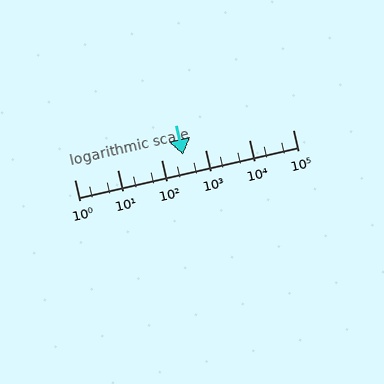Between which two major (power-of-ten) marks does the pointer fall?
The pointer is between 100 and 1000.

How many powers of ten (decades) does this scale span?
The scale spans 5 decades, from 1 to 100000.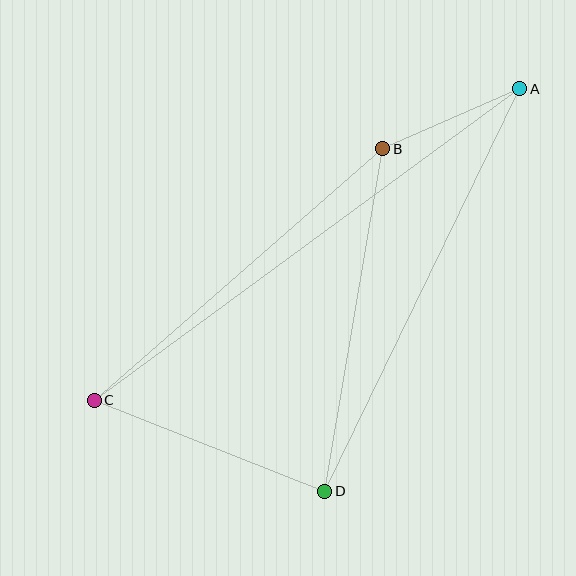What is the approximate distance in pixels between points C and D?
The distance between C and D is approximately 248 pixels.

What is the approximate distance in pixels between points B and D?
The distance between B and D is approximately 347 pixels.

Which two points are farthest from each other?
Points A and C are farthest from each other.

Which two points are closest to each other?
Points A and B are closest to each other.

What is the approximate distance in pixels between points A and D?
The distance between A and D is approximately 447 pixels.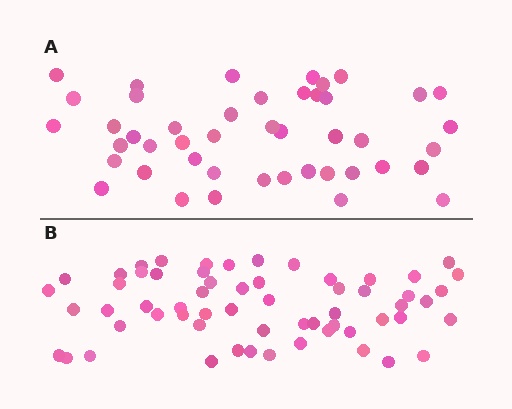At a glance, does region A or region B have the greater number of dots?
Region B (the bottom region) has more dots.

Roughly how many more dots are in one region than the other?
Region B has approximately 15 more dots than region A.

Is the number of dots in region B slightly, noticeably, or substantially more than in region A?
Region B has noticeably more, but not dramatically so. The ratio is roughly 1.3 to 1.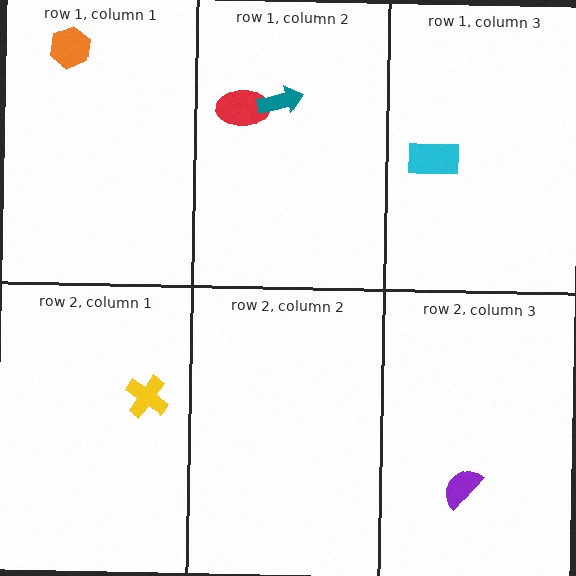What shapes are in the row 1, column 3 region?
The cyan rectangle.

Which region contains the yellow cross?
The row 2, column 1 region.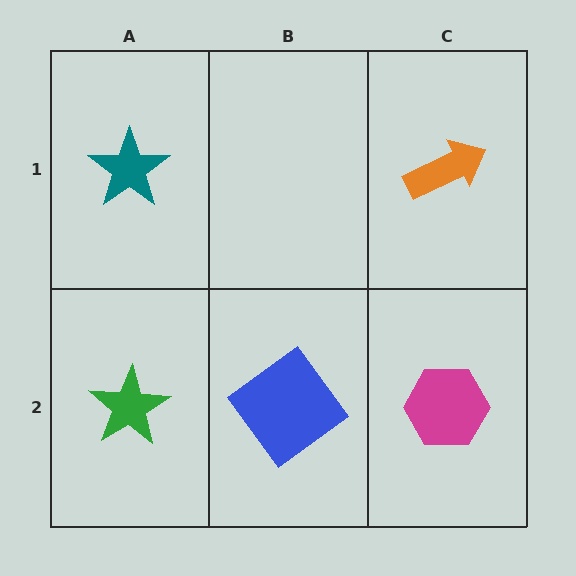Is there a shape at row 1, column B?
No, that cell is empty.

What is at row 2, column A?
A green star.